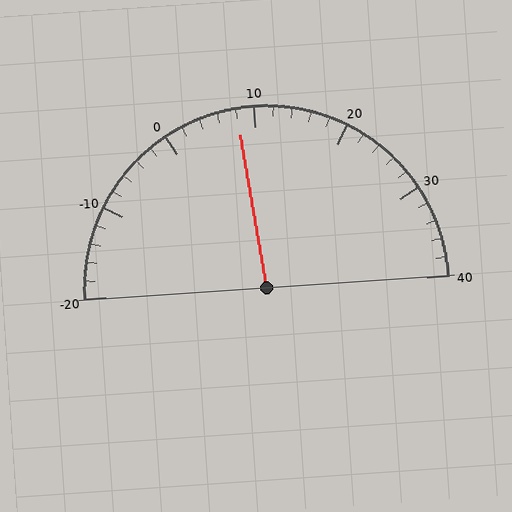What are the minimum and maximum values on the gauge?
The gauge ranges from -20 to 40.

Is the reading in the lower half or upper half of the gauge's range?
The reading is in the lower half of the range (-20 to 40).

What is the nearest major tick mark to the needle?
The nearest major tick mark is 10.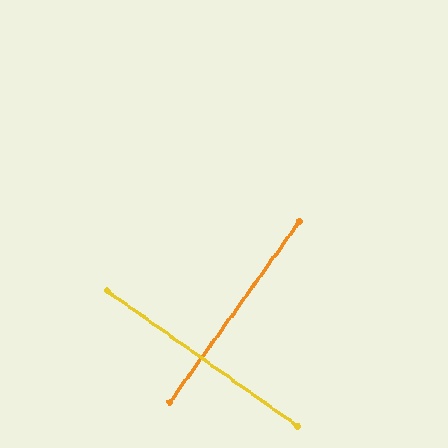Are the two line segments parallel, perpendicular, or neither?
Perpendicular — they meet at approximately 90°.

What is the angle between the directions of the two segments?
Approximately 90 degrees.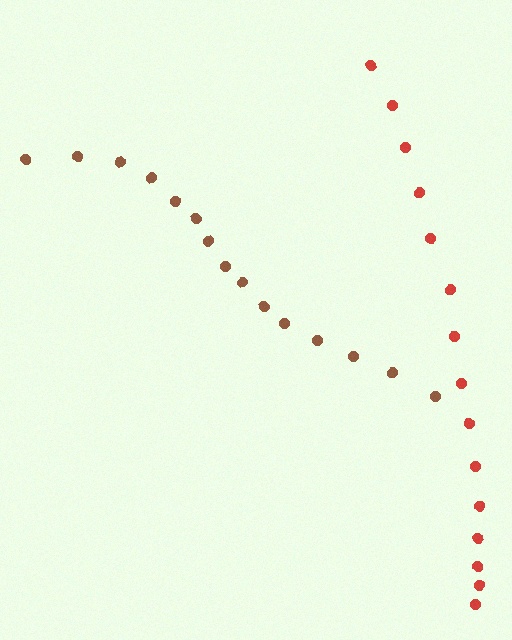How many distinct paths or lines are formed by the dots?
There are 2 distinct paths.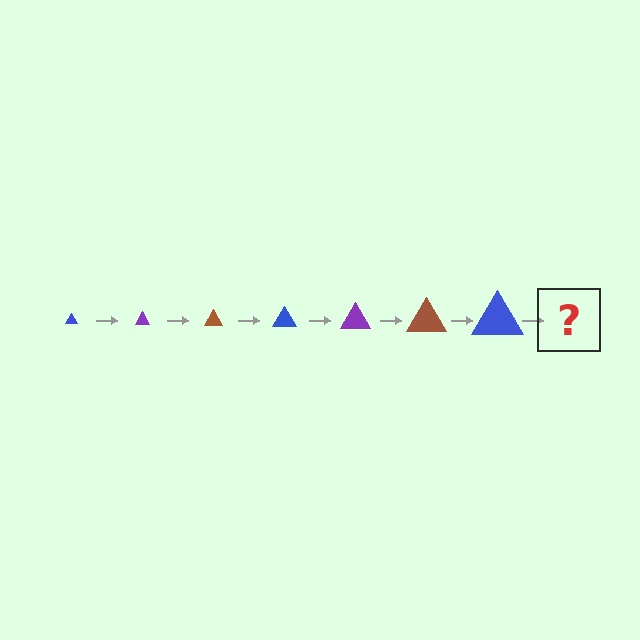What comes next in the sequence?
The next element should be a purple triangle, larger than the previous one.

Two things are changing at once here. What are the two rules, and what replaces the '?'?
The two rules are that the triangle grows larger each step and the color cycles through blue, purple, and brown. The '?' should be a purple triangle, larger than the previous one.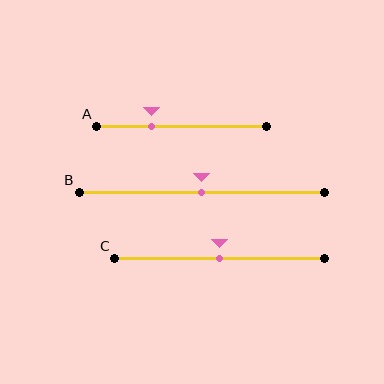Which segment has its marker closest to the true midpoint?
Segment B has its marker closest to the true midpoint.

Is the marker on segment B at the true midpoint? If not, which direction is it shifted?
Yes, the marker on segment B is at the true midpoint.